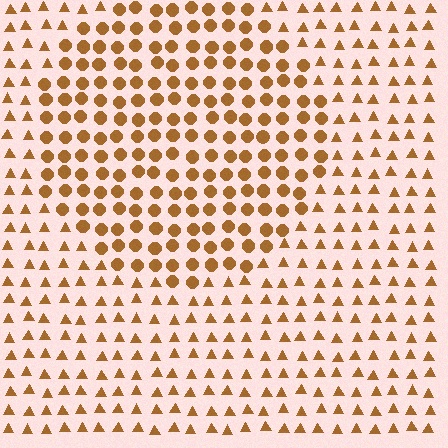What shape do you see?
I see a circle.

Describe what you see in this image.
The image is filled with small brown elements arranged in a uniform grid. A circle-shaped region contains circles, while the surrounding area contains triangles. The boundary is defined purely by the change in element shape.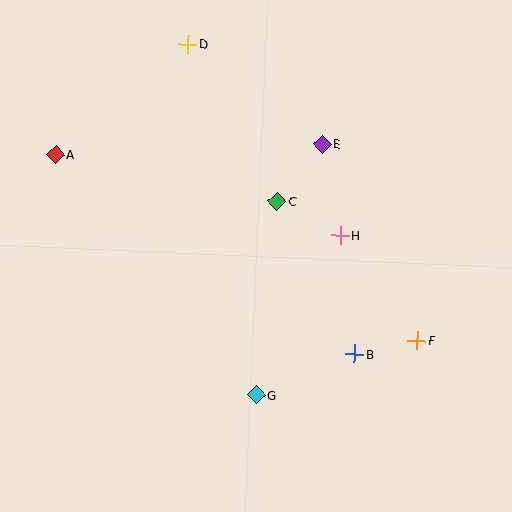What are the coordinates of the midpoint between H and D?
The midpoint between H and D is at (264, 140).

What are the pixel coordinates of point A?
Point A is at (55, 154).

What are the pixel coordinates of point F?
Point F is at (417, 341).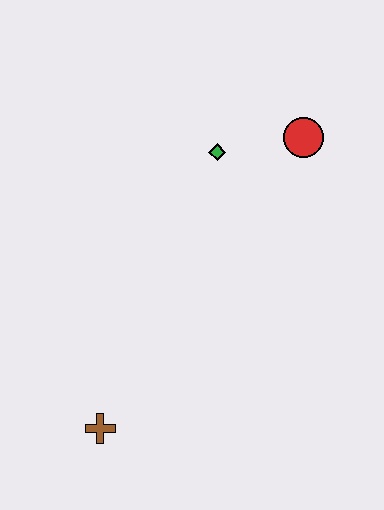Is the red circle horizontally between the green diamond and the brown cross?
No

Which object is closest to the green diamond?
The red circle is closest to the green diamond.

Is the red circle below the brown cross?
No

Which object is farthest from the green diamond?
The brown cross is farthest from the green diamond.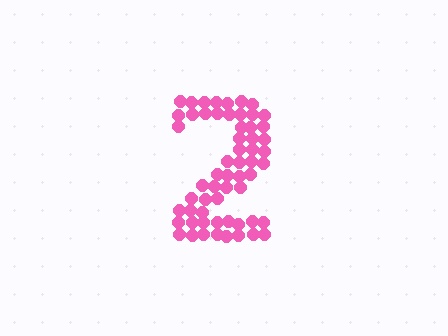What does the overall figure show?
The overall figure shows the digit 2.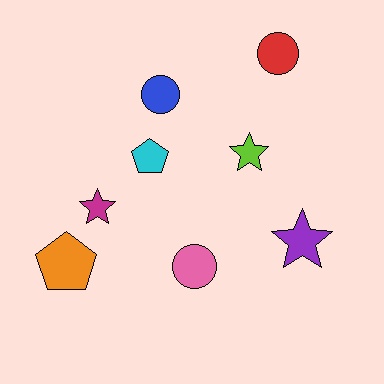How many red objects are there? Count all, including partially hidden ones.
There is 1 red object.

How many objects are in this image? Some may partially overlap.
There are 8 objects.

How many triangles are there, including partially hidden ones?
There are no triangles.